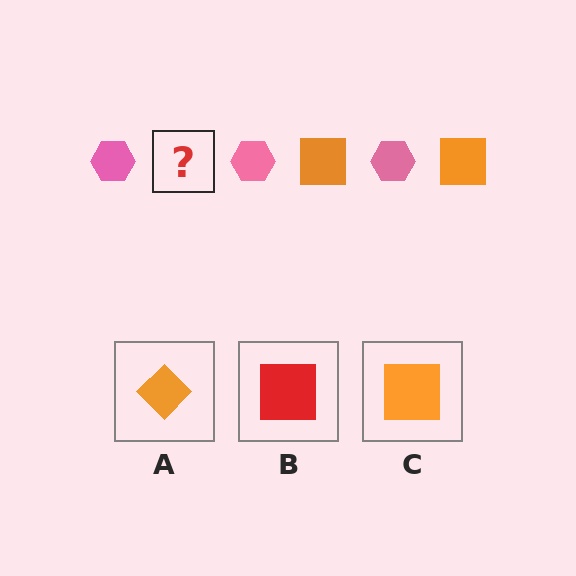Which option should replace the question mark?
Option C.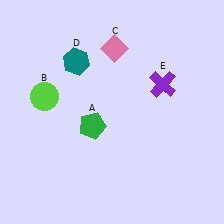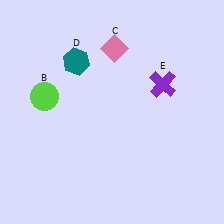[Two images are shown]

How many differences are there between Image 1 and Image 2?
There is 1 difference between the two images.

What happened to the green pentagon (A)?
The green pentagon (A) was removed in Image 2. It was in the bottom-left area of Image 1.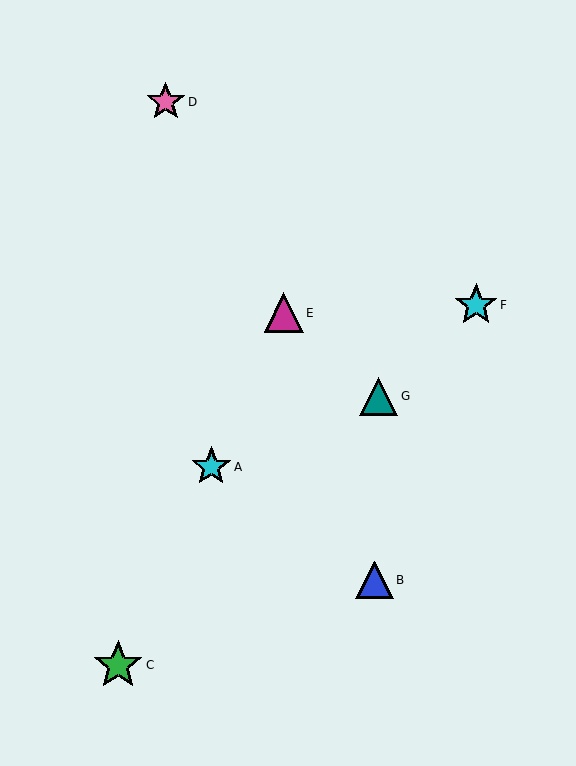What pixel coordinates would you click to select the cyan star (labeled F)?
Click at (476, 305) to select the cyan star F.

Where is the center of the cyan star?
The center of the cyan star is at (211, 467).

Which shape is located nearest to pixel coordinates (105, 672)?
The green star (labeled C) at (118, 665) is nearest to that location.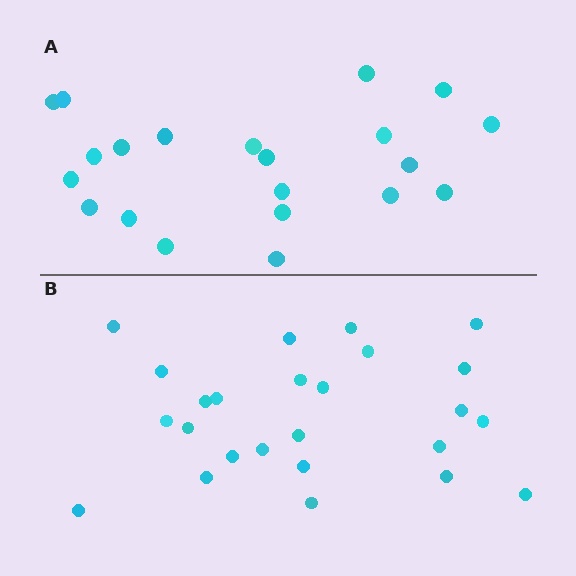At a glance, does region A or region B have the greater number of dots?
Region B (the bottom region) has more dots.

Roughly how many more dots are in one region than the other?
Region B has about 4 more dots than region A.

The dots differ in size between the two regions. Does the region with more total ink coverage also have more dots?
No. Region A has more total ink coverage because its dots are larger, but region B actually contains more individual dots. Total area can be misleading — the number of items is what matters here.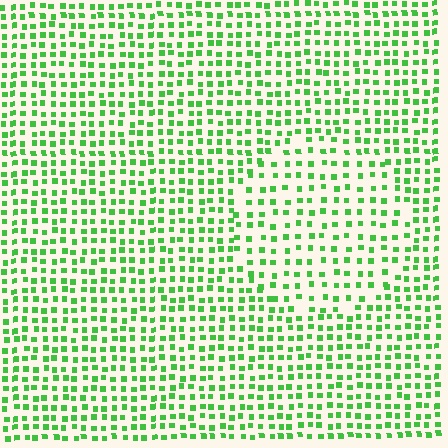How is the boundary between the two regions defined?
The boundary is defined by a change in element density (approximately 1.5x ratio). All elements are the same color, size, and shape.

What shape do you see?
I see a circle.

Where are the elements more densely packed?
The elements are more densely packed outside the circle boundary.